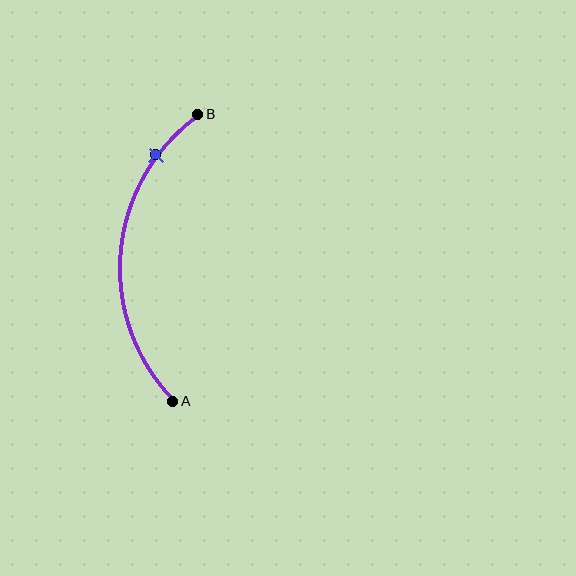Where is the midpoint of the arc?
The arc midpoint is the point on the curve farthest from the straight line joining A and B. It sits to the left of that line.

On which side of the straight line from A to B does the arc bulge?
The arc bulges to the left of the straight line connecting A and B.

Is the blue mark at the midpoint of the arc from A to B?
No. The blue mark lies on the arc but is closer to endpoint B. The arc midpoint would be at the point on the curve equidistant along the arc from both A and B.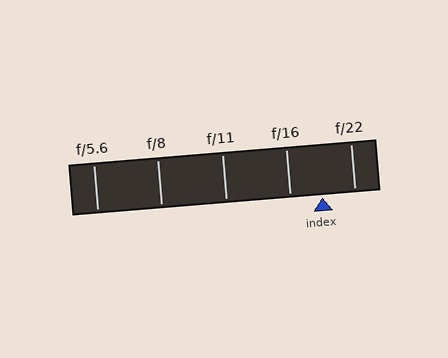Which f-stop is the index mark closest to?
The index mark is closest to f/16.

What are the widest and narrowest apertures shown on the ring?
The widest aperture shown is f/5.6 and the narrowest is f/22.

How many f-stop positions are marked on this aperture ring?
There are 5 f-stop positions marked.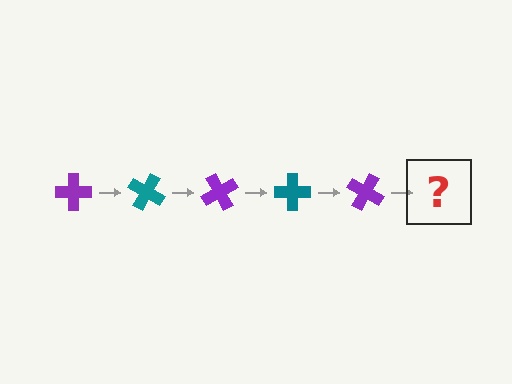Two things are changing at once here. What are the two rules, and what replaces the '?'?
The two rules are that it rotates 30 degrees each step and the color cycles through purple and teal. The '?' should be a teal cross, rotated 150 degrees from the start.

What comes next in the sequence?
The next element should be a teal cross, rotated 150 degrees from the start.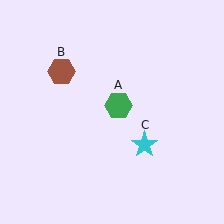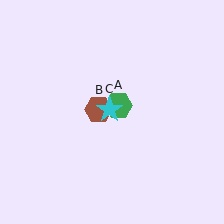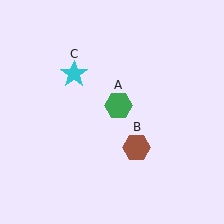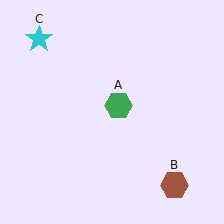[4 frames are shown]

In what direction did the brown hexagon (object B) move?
The brown hexagon (object B) moved down and to the right.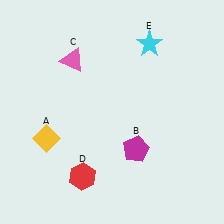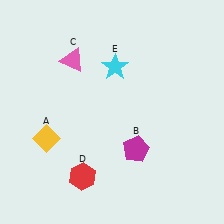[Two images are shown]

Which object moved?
The cyan star (E) moved left.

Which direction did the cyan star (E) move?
The cyan star (E) moved left.